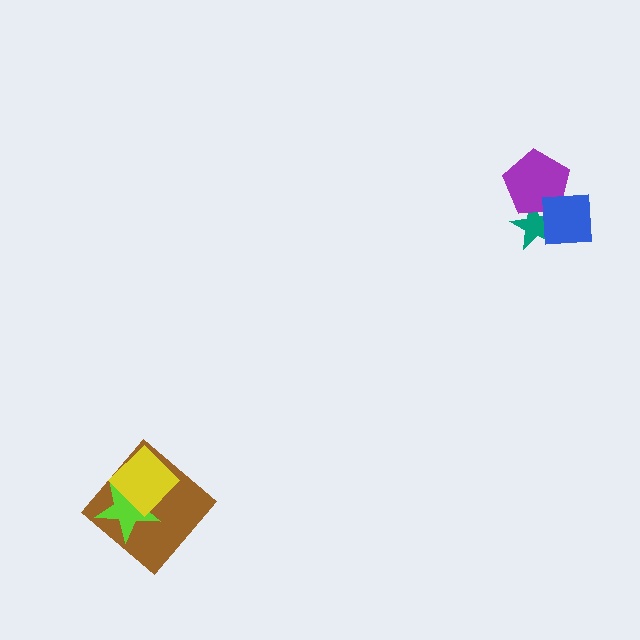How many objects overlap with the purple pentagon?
2 objects overlap with the purple pentagon.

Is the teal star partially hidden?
Yes, it is partially covered by another shape.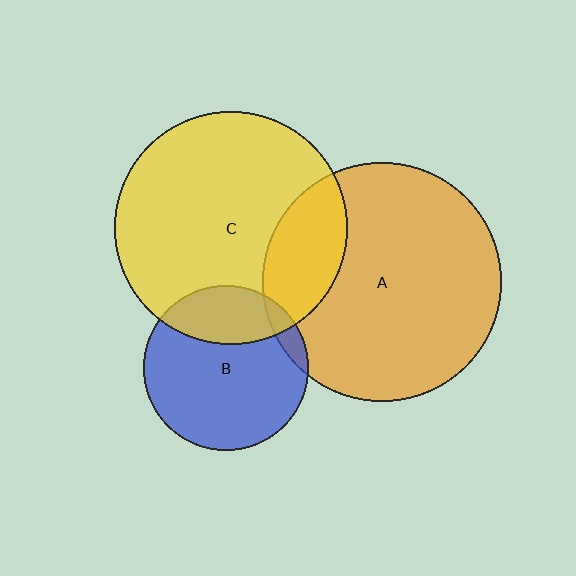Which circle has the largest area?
Circle A (orange).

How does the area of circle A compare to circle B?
Approximately 2.1 times.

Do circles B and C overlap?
Yes.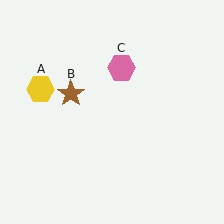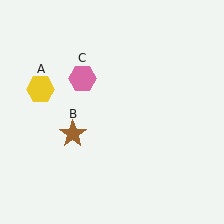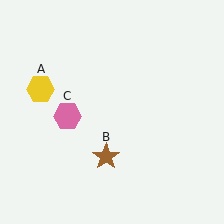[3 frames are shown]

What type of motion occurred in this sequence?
The brown star (object B), pink hexagon (object C) rotated counterclockwise around the center of the scene.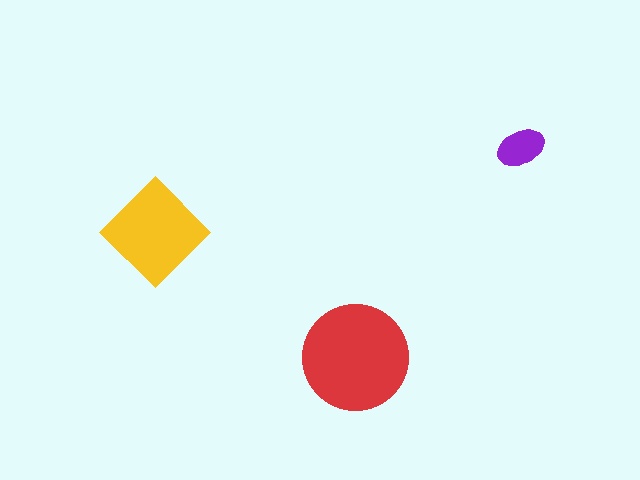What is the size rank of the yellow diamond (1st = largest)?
2nd.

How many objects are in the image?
There are 3 objects in the image.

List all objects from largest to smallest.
The red circle, the yellow diamond, the purple ellipse.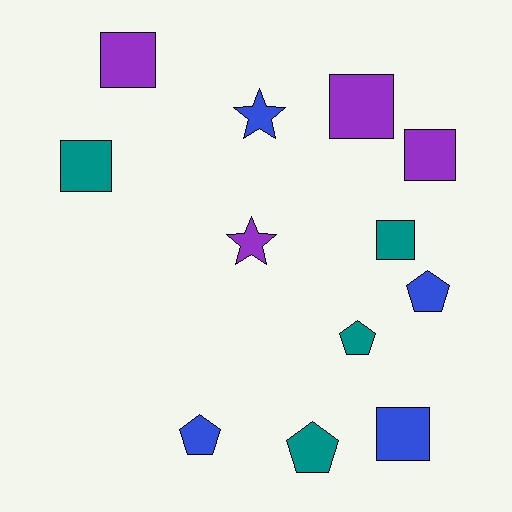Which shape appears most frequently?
Square, with 6 objects.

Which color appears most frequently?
Blue, with 4 objects.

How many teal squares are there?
There are 2 teal squares.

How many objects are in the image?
There are 12 objects.